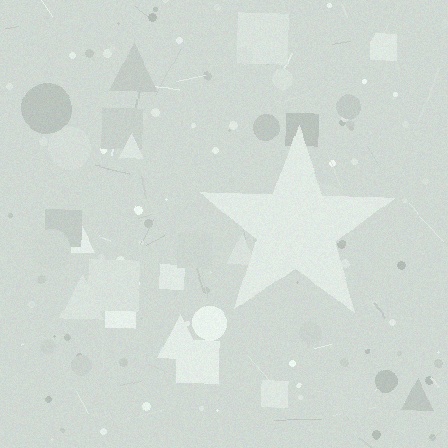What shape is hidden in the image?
A star is hidden in the image.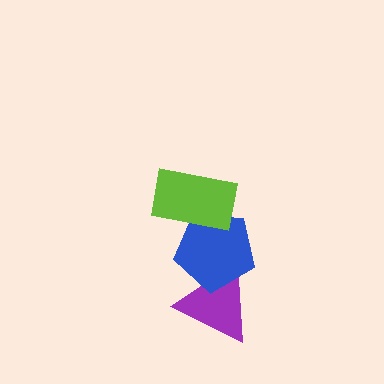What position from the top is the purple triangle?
The purple triangle is 3rd from the top.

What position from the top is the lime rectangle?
The lime rectangle is 1st from the top.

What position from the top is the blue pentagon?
The blue pentagon is 2nd from the top.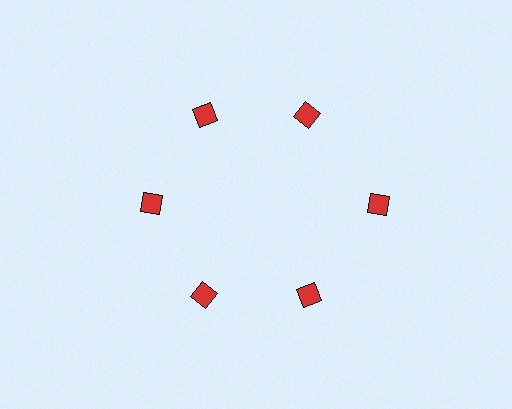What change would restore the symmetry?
The symmetry would be restored by moving it inward, back onto the ring so that all 6 squares sit at equal angles and equal distance from the center.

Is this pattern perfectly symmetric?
No. The 6 red squares are arranged in a ring, but one element near the 3 o'clock position is pushed outward from the center, breaking the 6-fold rotational symmetry.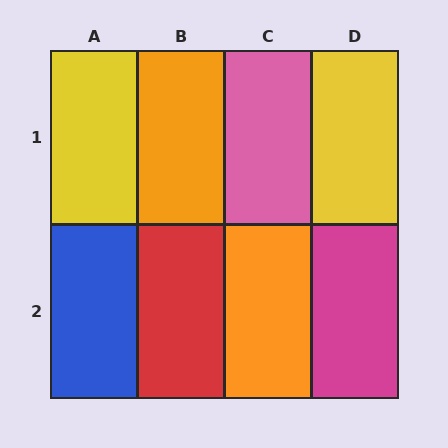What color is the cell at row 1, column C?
Pink.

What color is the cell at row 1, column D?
Yellow.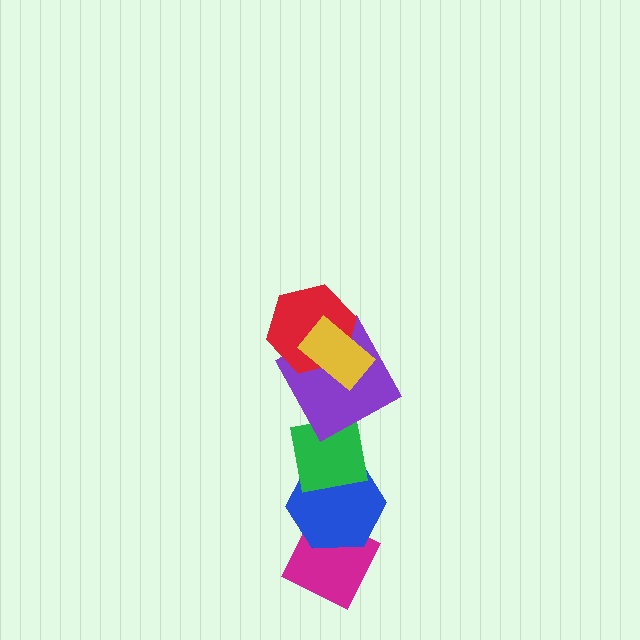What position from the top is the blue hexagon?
The blue hexagon is 5th from the top.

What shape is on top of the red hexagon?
The yellow rectangle is on top of the red hexagon.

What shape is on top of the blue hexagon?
The green square is on top of the blue hexagon.